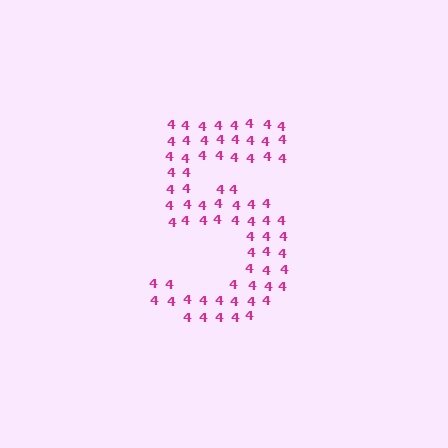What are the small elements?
The small elements are digit 4's.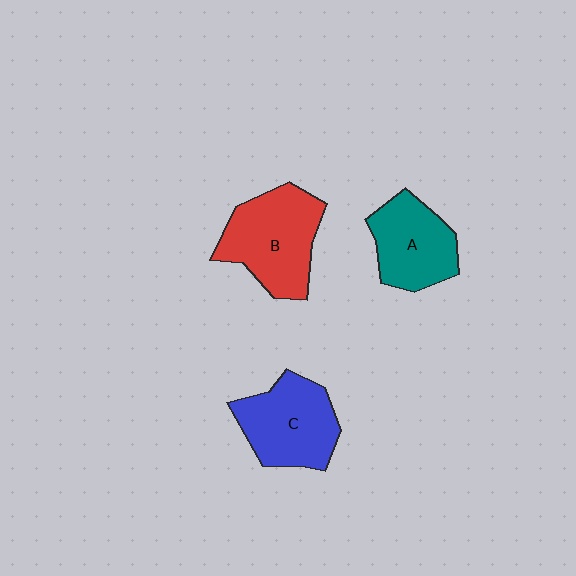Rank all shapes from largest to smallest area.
From largest to smallest: B (red), C (blue), A (teal).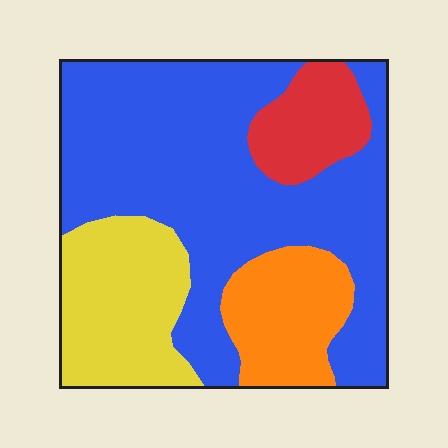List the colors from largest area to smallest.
From largest to smallest: blue, yellow, orange, red.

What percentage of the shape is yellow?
Yellow covers 19% of the shape.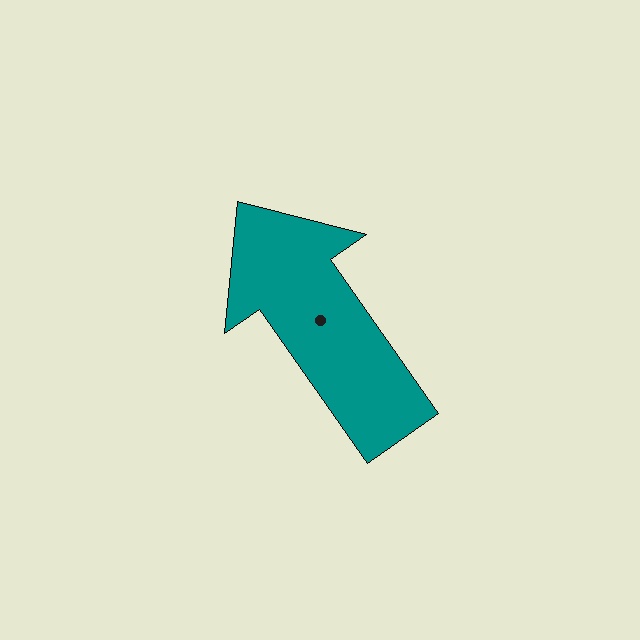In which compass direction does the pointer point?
Northwest.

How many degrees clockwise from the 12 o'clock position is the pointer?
Approximately 325 degrees.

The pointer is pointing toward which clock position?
Roughly 11 o'clock.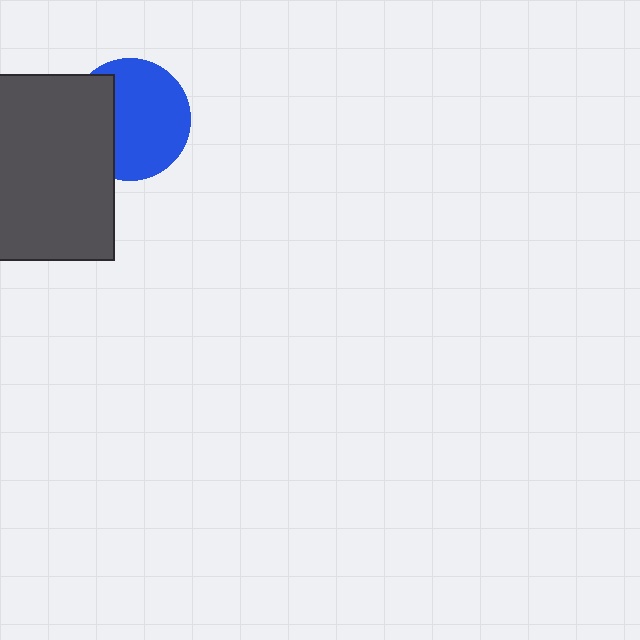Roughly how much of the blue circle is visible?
Most of it is visible (roughly 67%).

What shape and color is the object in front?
The object in front is a dark gray rectangle.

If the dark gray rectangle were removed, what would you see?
You would see the complete blue circle.